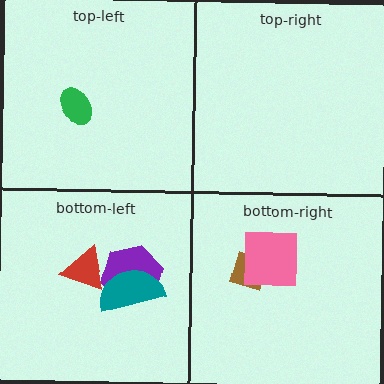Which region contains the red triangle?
The bottom-left region.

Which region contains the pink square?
The bottom-right region.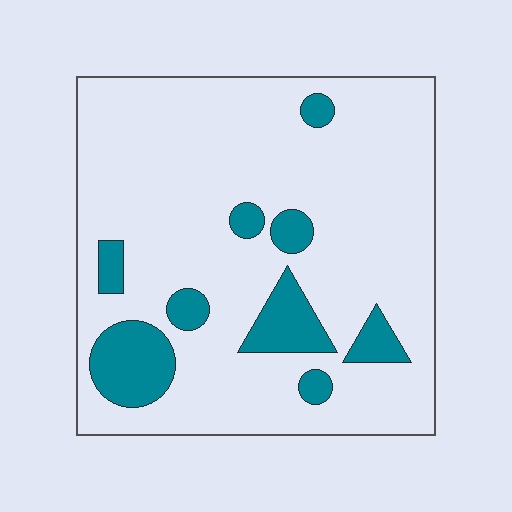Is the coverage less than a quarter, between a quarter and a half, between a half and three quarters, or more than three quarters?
Less than a quarter.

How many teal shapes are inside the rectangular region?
9.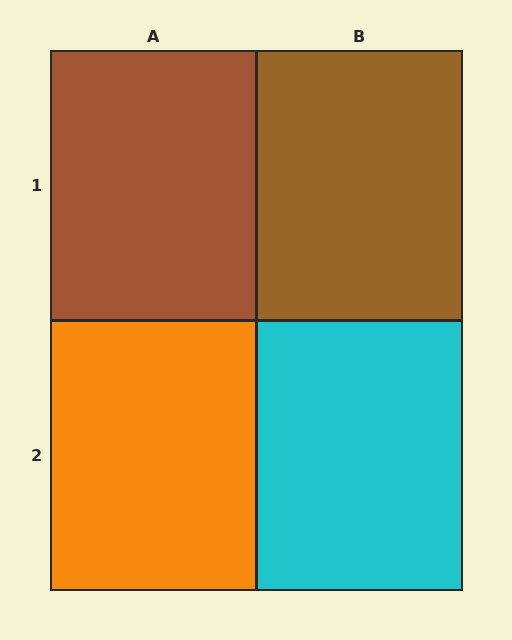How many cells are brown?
2 cells are brown.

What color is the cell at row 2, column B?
Cyan.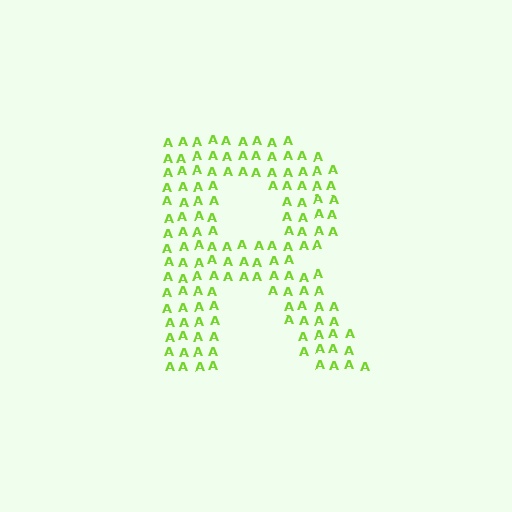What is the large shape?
The large shape is the letter R.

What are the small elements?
The small elements are letter A's.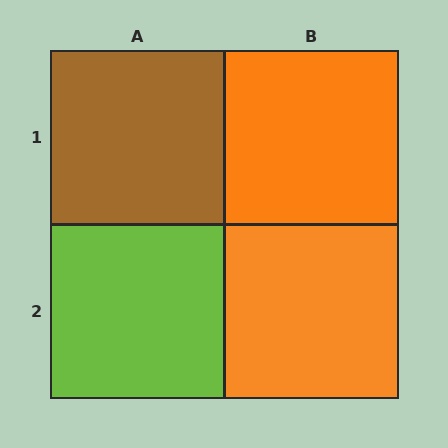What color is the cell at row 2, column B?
Orange.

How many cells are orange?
2 cells are orange.